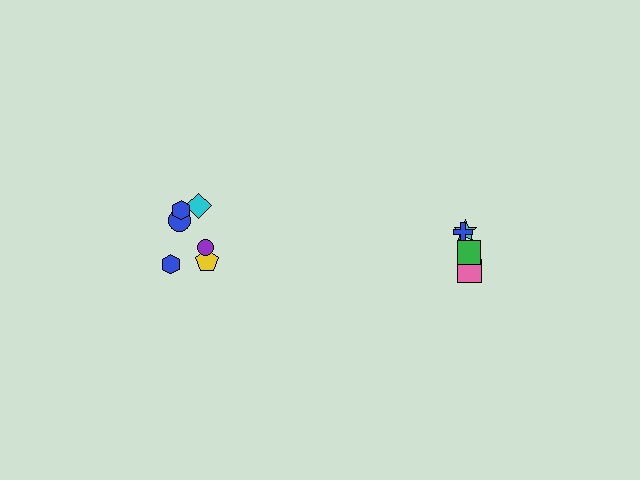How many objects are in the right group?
There are 4 objects.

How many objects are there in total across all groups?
There are 10 objects.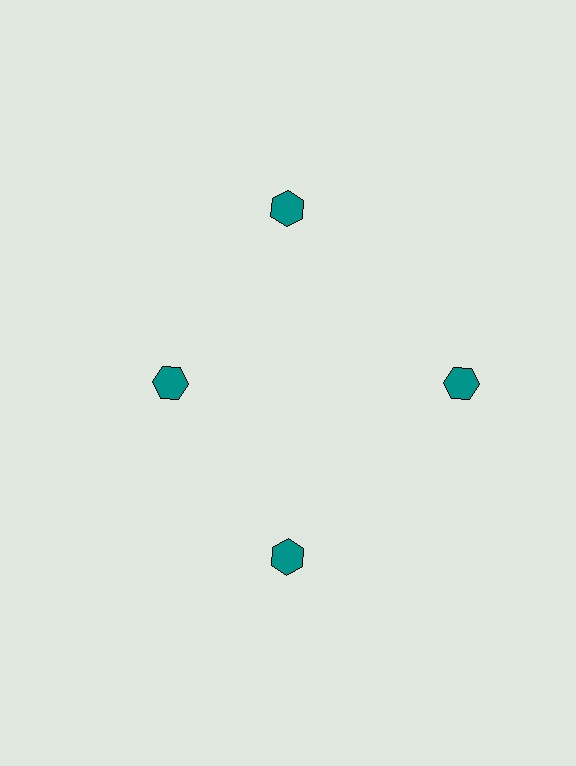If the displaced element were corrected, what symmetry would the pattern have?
It would have 4-fold rotational symmetry — the pattern would map onto itself every 90 degrees.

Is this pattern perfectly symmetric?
No. The 4 teal hexagons are arranged in a ring, but one element near the 9 o'clock position is pulled inward toward the center, breaking the 4-fold rotational symmetry.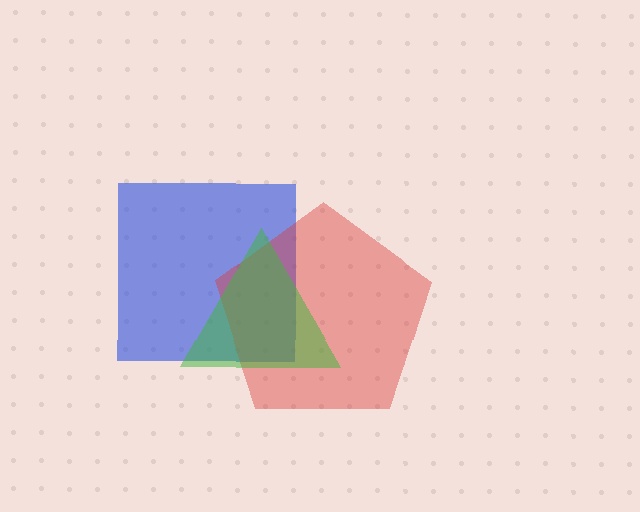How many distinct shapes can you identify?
There are 3 distinct shapes: a blue square, a red pentagon, a green triangle.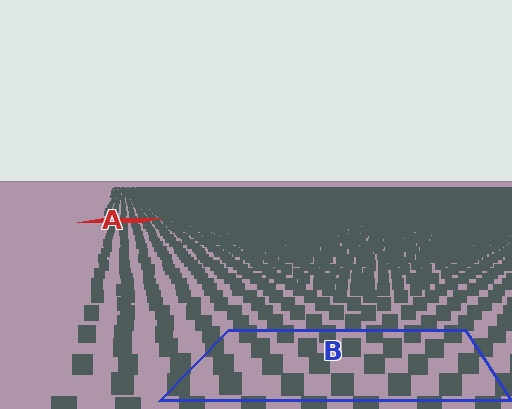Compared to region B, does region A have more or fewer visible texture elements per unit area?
Region A has more texture elements per unit area — they are packed more densely because it is farther away.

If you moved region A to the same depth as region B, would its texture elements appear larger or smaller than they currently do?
They would appear larger. At a closer depth, the same texture elements are projected at a bigger on-screen size.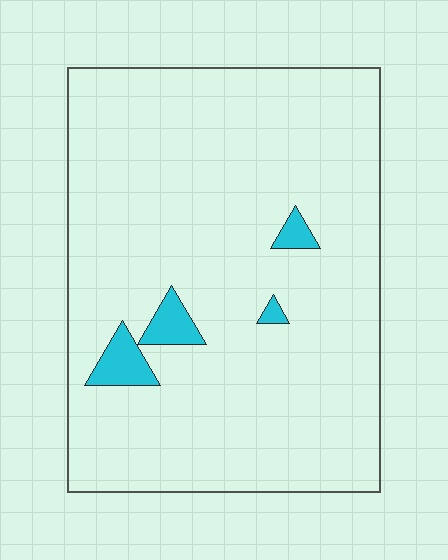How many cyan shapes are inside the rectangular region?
4.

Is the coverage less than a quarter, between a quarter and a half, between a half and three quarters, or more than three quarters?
Less than a quarter.